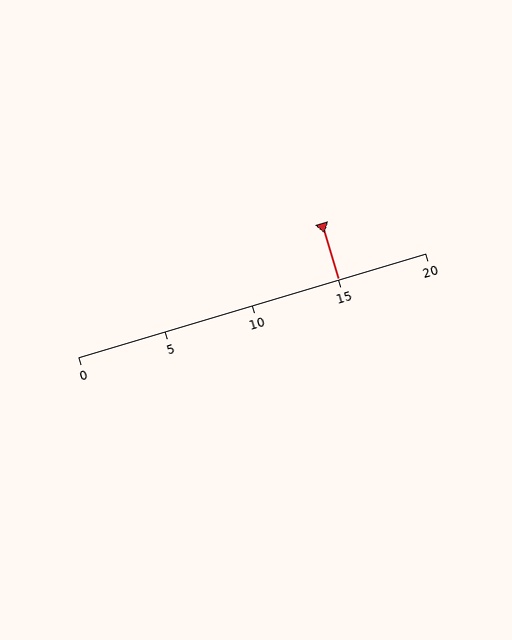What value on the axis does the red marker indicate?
The marker indicates approximately 15.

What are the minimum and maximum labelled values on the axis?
The axis runs from 0 to 20.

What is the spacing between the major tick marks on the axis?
The major ticks are spaced 5 apart.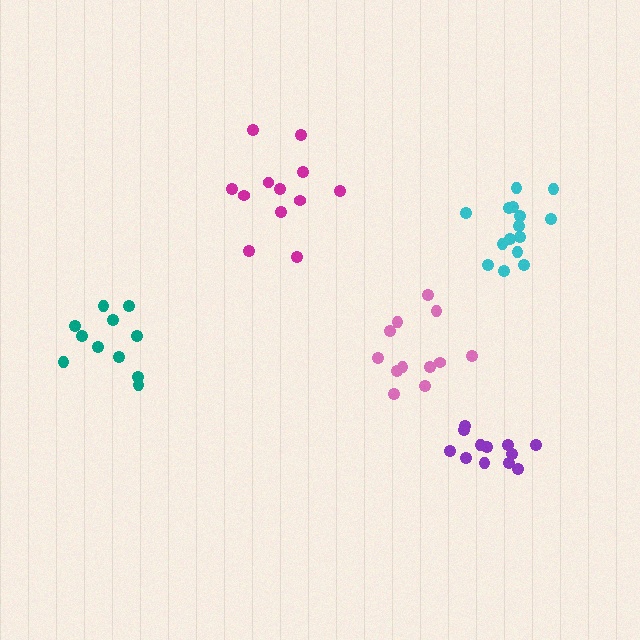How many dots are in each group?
Group 1: 11 dots, Group 2: 15 dots, Group 3: 12 dots, Group 4: 12 dots, Group 5: 12 dots (62 total).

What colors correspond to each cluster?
The clusters are colored: teal, cyan, purple, magenta, pink.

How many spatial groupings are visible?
There are 5 spatial groupings.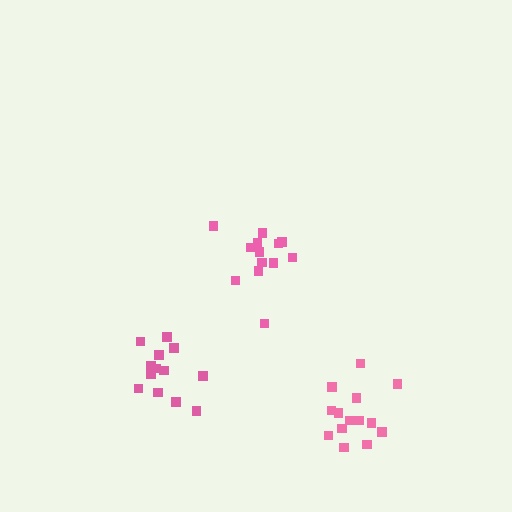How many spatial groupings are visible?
There are 3 spatial groupings.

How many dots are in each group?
Group 1: 14 dots, Group 2: 14 dots, Group 3: 13 dots (41 total).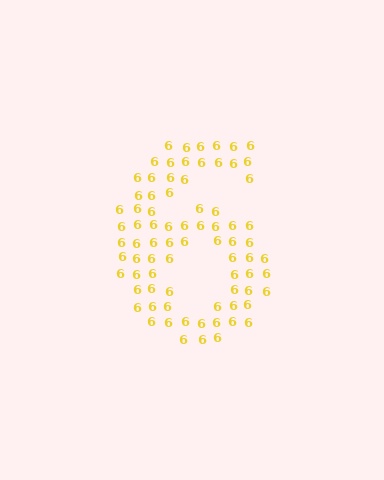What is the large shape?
The large shape is the digit 6.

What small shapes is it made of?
It is made of small digit 6's.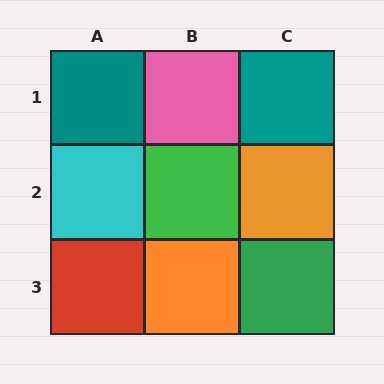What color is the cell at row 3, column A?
Red.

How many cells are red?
1 cell is red.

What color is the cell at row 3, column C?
Green.